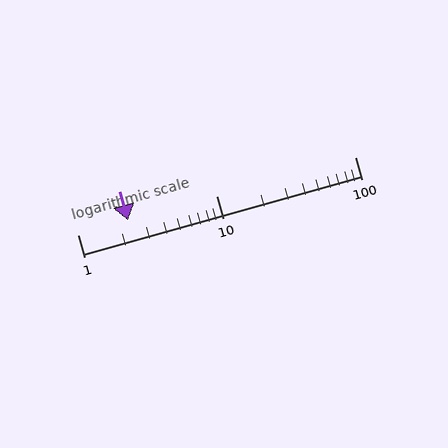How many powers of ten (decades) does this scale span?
The scale spans 2 decades, from 1 to 100.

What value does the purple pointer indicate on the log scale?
The pointer indicates approximately 2.3.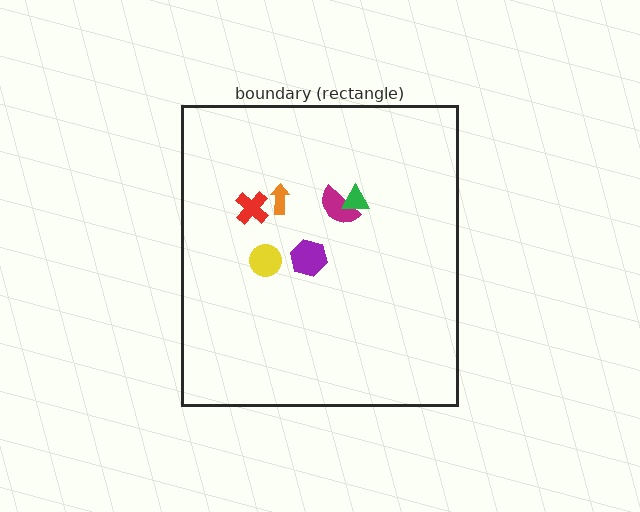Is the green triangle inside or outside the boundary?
Inside.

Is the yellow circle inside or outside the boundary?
Inside.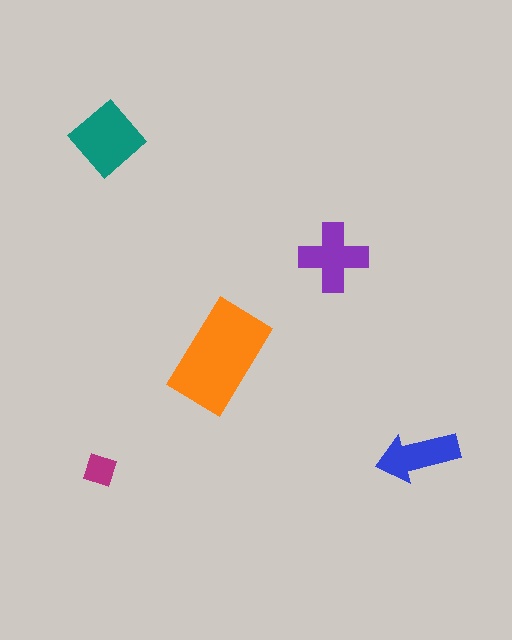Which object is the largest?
The orange rectangle.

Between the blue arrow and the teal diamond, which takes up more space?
The teal diamond.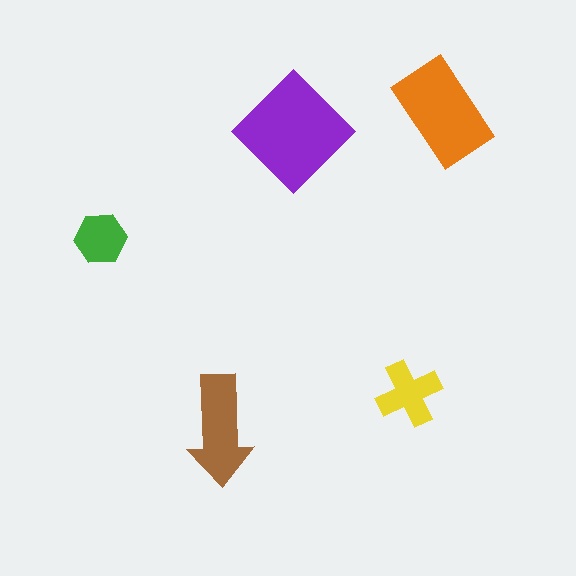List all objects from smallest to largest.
The green hexagon, the yellow cross, the brown arrow, the orange rectangle, the purple diamond.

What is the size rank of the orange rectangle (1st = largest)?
2nd.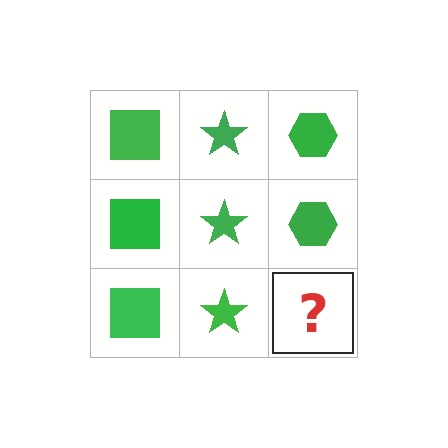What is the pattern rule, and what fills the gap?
The rule is that each column has a consistent shape. The gap should be filled with a green hexagon.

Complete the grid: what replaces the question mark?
The question mark should be replaced with a green hexagon.